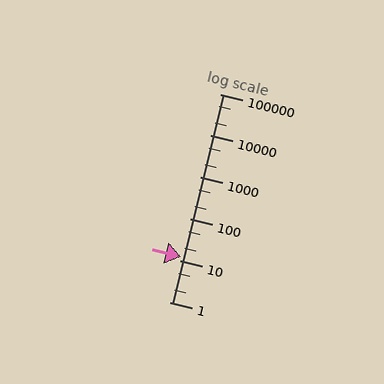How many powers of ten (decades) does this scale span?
The scale spans 5 decades, from 1 to 100000.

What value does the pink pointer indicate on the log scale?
The pointer indicates approximately 12.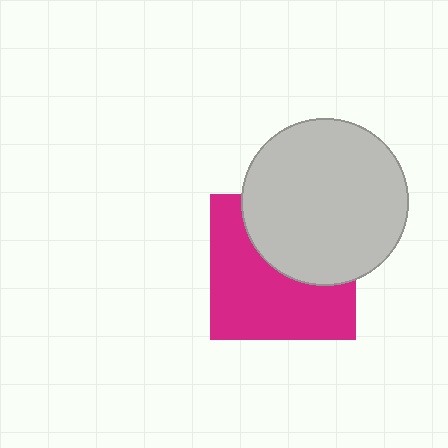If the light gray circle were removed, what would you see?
You would see the complete magenta square.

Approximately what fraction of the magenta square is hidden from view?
Roughly 42% of the magenta square is hidden behind the light gray circle.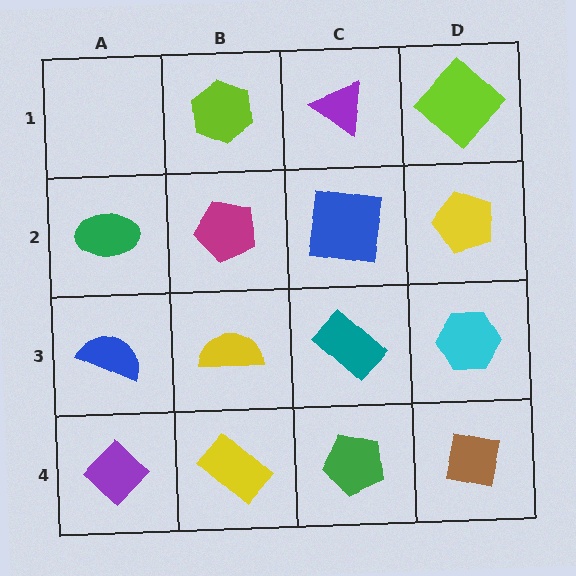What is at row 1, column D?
A lime diamond.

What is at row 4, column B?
A yellow rectangle.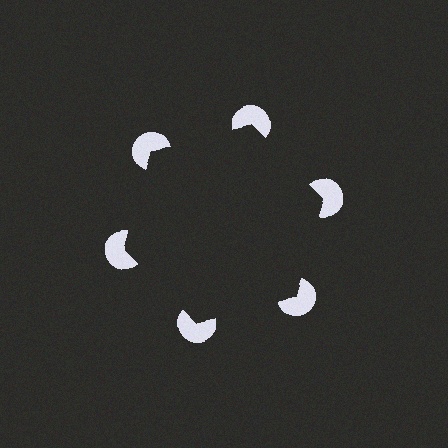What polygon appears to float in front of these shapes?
An illusory hexagon — its edges are inferred from the aligned wedge cuts in the pac-man discs, not physically drawn.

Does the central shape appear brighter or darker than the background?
It typically appears slightly darker than the background, even though no actual brightness change is drawn.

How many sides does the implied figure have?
6 sides.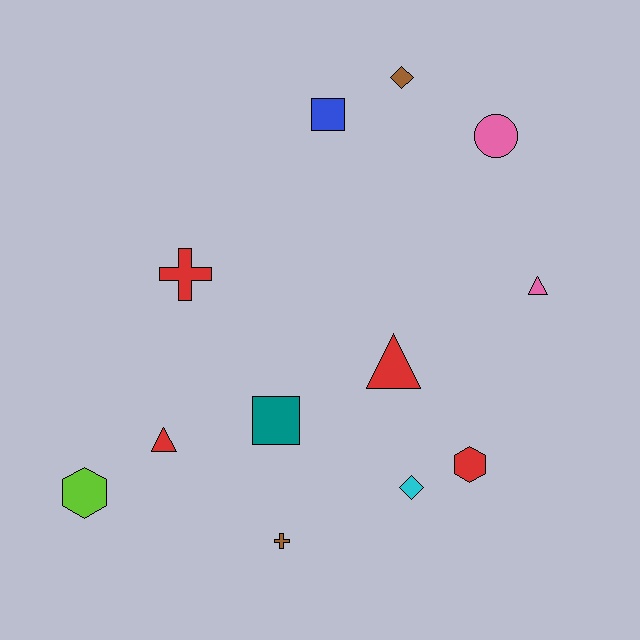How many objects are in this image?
There are 12 objects.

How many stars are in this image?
There are no stars.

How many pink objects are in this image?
There are 2 pink objects.